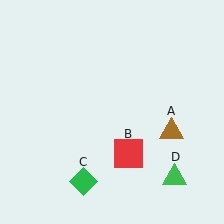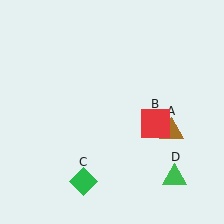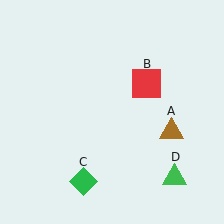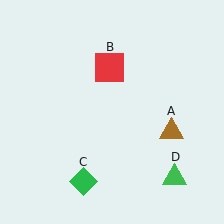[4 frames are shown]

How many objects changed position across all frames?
1 object changed position: red square (object B).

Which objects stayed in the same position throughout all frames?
Brown triangle (object A) and green diamond (object C) and green triangle (object D) remained stationary.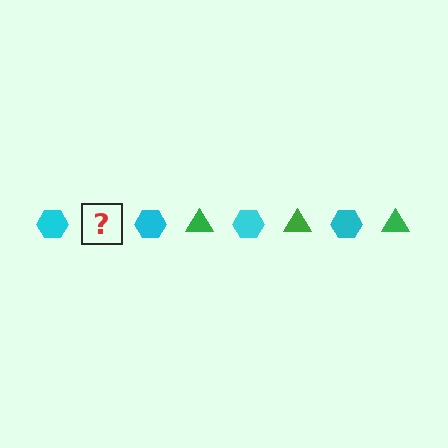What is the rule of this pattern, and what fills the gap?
The rule is that the pattern alternates between cyan hexagon and green triangle. The gap should be filled with a green triangle.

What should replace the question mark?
The question mark should be replaced with a green triangle.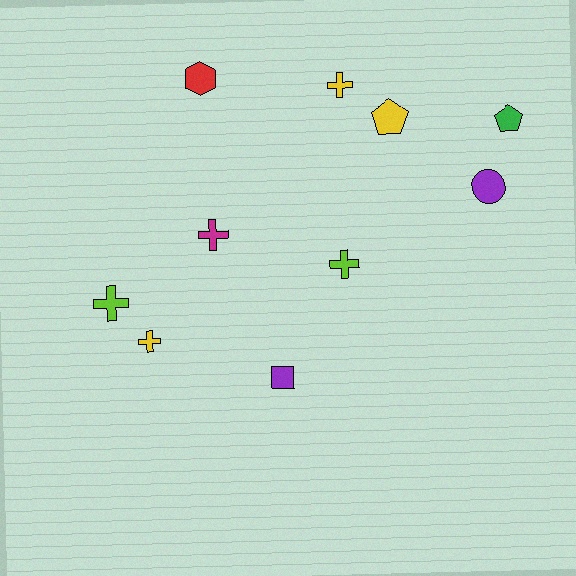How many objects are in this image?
There are 10 objects.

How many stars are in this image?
There are no stars.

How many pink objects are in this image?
There are no pink objects.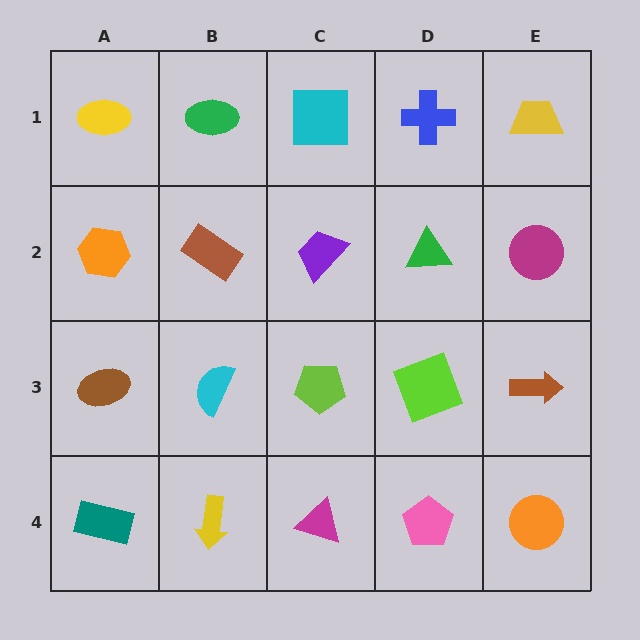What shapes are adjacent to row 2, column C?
A cyan square (row 1, column C), a lime pentagon (row 3, column C), a brown rectangle (row 2, column B), a green triangle (row 2, column D).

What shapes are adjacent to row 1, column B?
A brown rectangle (row 2, column B), a yellow ellipse (row 1, column A), a cyan square (row 1, column C).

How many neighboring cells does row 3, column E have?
3.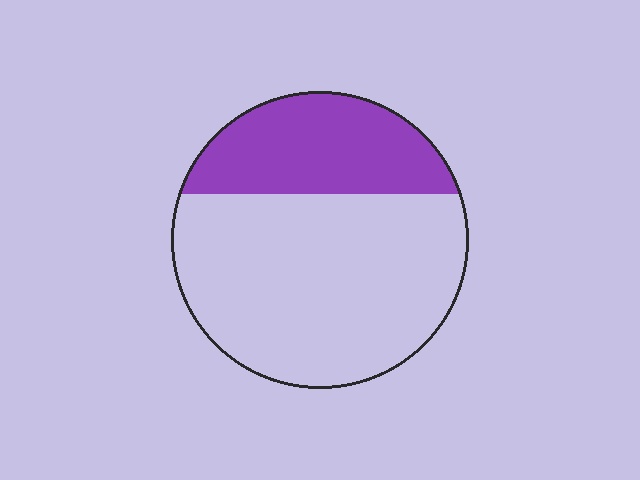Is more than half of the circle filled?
No.